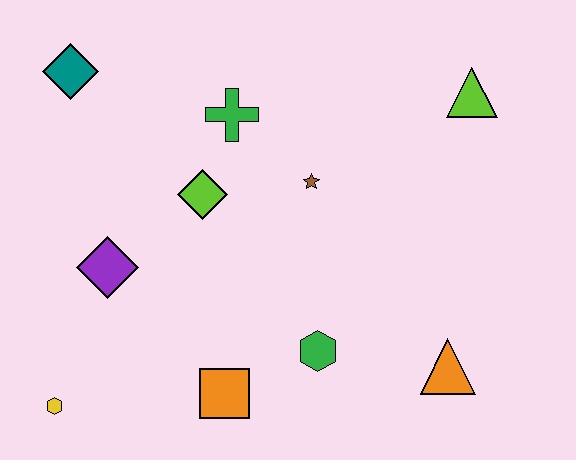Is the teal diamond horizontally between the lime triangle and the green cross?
No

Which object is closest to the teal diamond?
The green cross is closest to the teal diamond.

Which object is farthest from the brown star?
The yellow hexagon is farthest from the brown star.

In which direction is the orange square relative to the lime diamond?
The orange square is below the lime diamond.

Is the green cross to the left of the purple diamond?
No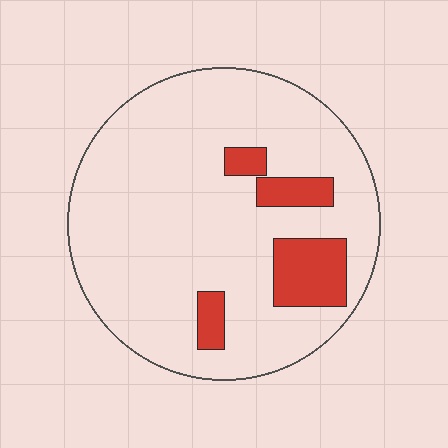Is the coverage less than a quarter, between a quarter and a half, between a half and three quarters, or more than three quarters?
Less than a quarter.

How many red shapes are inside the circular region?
4.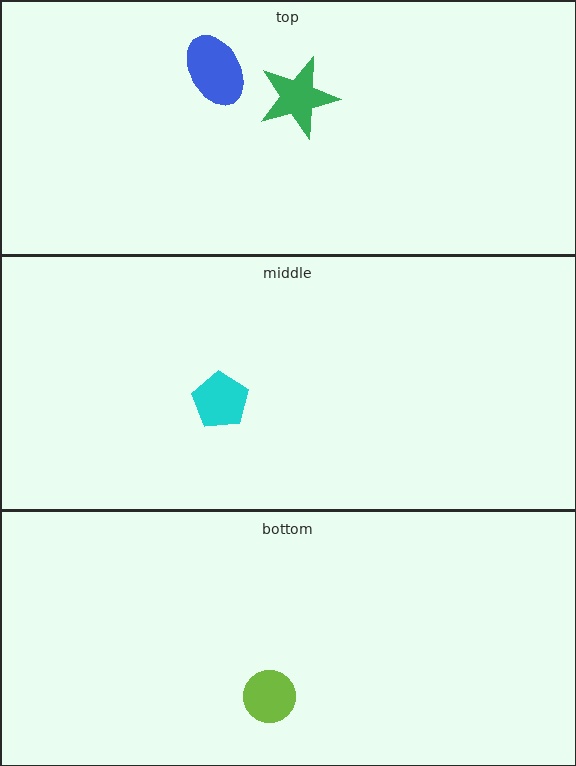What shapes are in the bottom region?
The lime circle.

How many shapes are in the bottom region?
1.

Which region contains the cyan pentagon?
The middle region.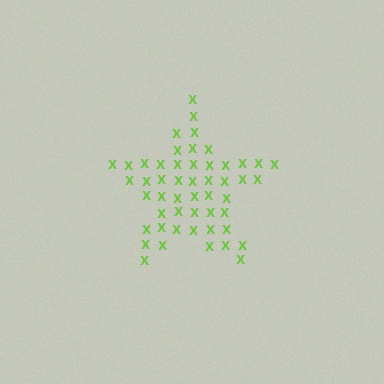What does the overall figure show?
The overall figure shows a star.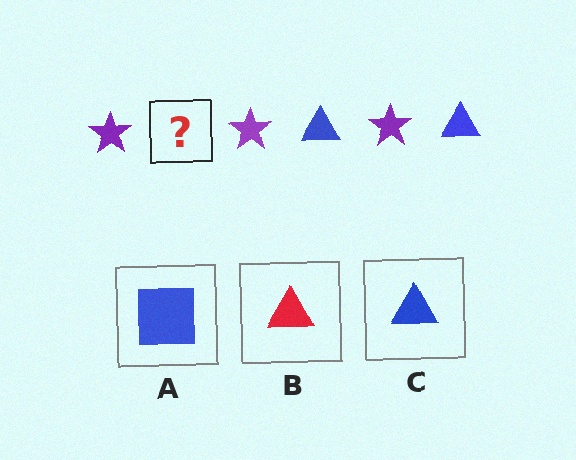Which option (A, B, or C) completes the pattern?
C.